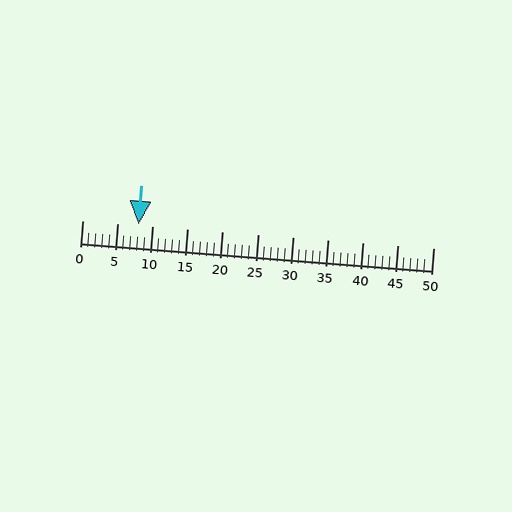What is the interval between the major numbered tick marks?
The major tick marks are spaced 5 units apart.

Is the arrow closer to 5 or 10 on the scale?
The arrow is closer to 10.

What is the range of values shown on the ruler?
The ruler shows values from 0 to 50.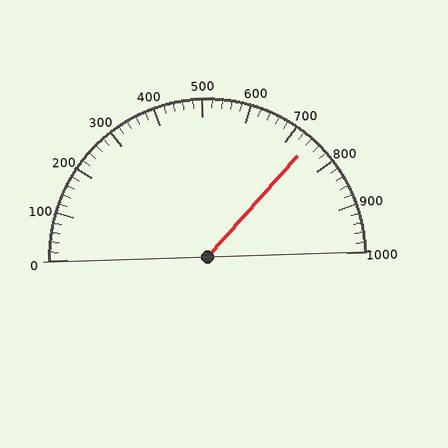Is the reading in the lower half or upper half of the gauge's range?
The reading is in the upper half of the range (0 to 1000).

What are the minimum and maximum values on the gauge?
The gauge ranges from 0 to 1000.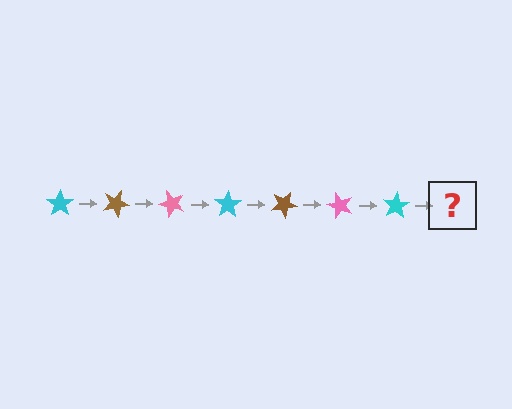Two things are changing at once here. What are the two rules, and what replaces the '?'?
The two rules are that it rotates 25 degrees each step and the color cycles through cyan, brown, and pink. The '?' should be a brown star, rotated 175 degrees from the start.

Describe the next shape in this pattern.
It should be a brown star, rotated 175 degrees from the start.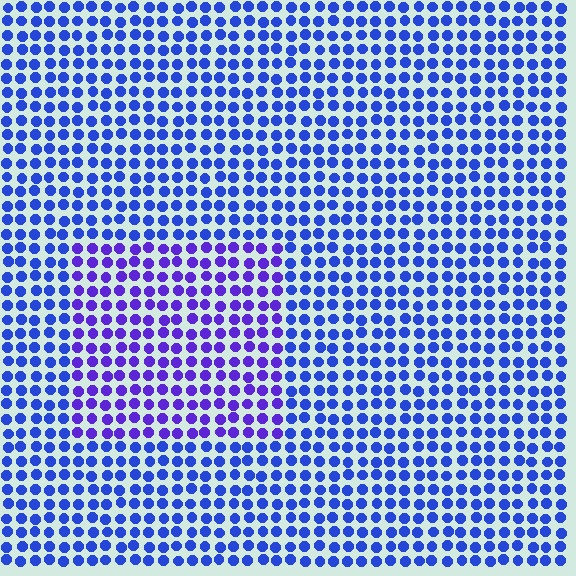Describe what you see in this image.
The image is filled with small blue elements in a uniform arrangement. A rectangle-shaped region is visible where the elements are tinted to a slightly different hue, forming a subtle color boundary.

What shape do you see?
I see a rectangle.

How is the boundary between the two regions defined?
The boundary is defined purely by a slight shift in hue (about 30 degrees). Spacing, size, and orientation are identical on both sides.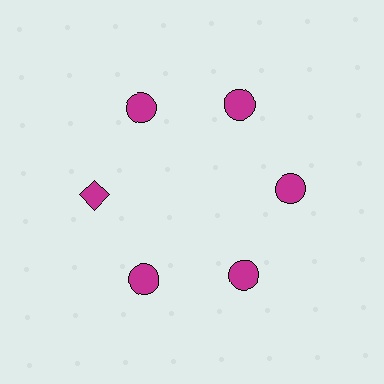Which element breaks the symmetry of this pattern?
The magenta diamond at roughly the 9 o'clock position breaks the symmetry. All other shapes are magenta circles.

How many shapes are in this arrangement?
There are 6 shapes arranged in a ring pattern.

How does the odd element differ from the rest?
It has a different shape: diamond instead of circle.